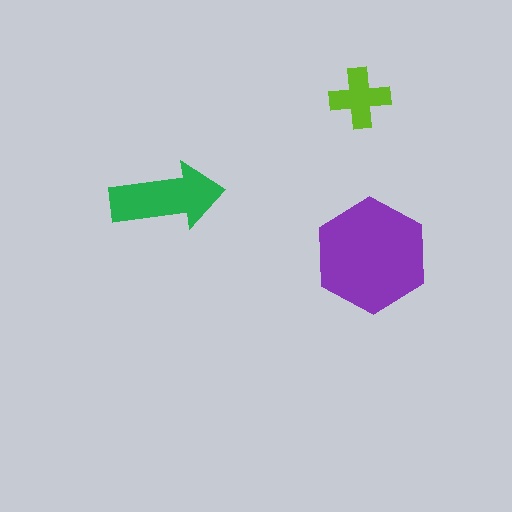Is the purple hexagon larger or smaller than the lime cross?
Larger.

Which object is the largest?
The purple hexagon.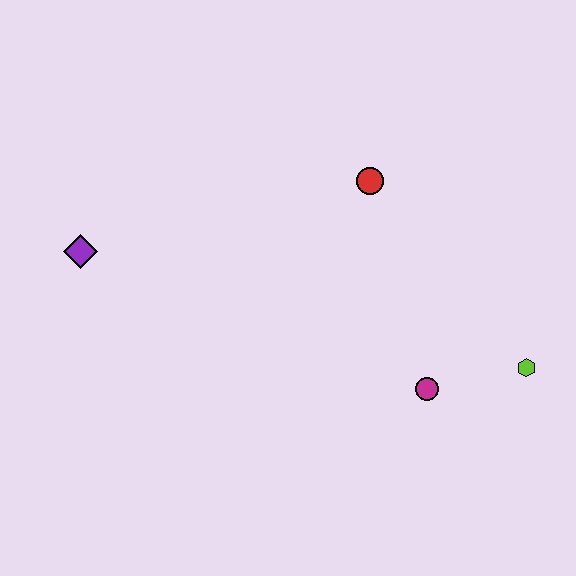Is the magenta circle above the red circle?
No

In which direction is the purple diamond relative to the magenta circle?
The purple diamond is to the left of the magenta circle.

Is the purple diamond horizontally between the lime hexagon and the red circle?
No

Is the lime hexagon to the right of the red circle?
Yes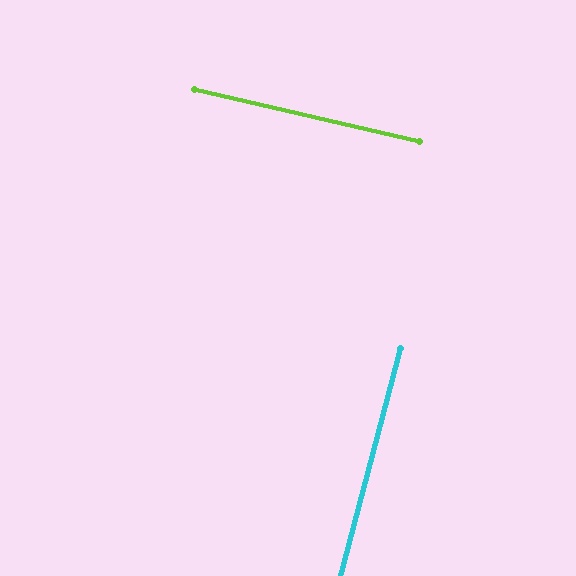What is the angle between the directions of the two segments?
Approximately 88 degrees.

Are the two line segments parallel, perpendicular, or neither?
Perpendicular — they meet at approximately 88°.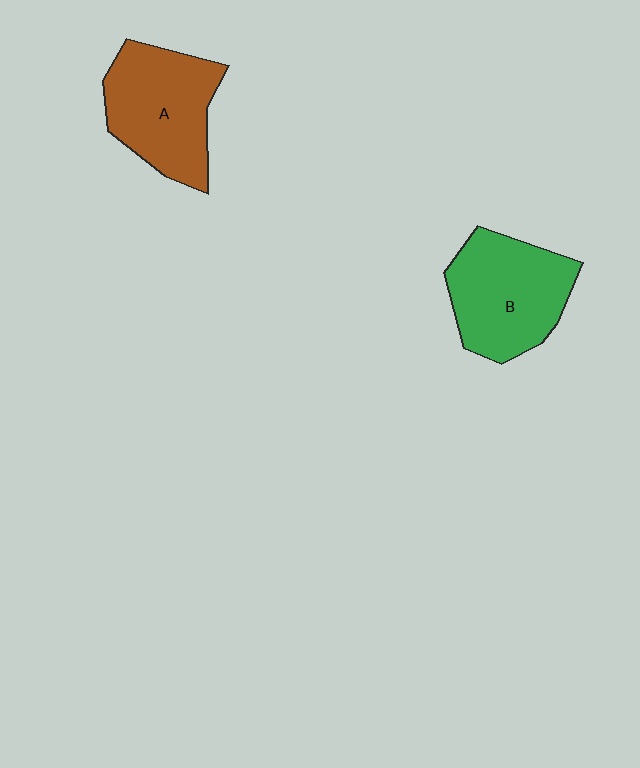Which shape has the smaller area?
Shape A (brown).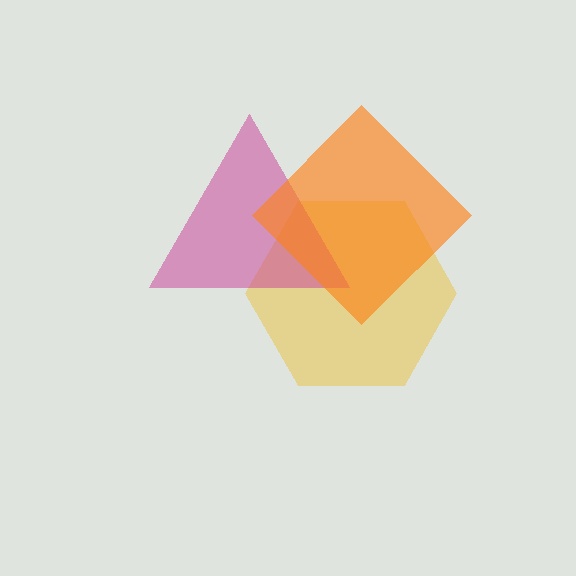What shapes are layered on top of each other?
The layered shapes are: a yellow hexagon, a magenta triangle, an orange diamond.